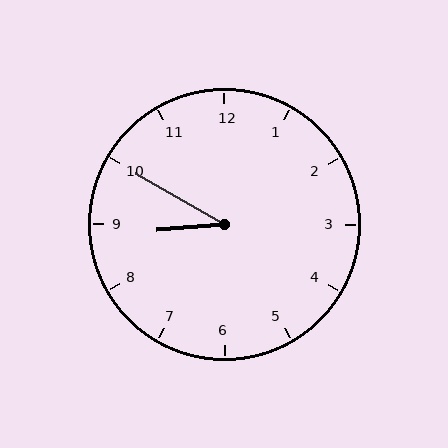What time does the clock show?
8:50.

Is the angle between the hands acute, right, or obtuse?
It is acute.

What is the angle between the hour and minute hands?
Approximately 35 degrees.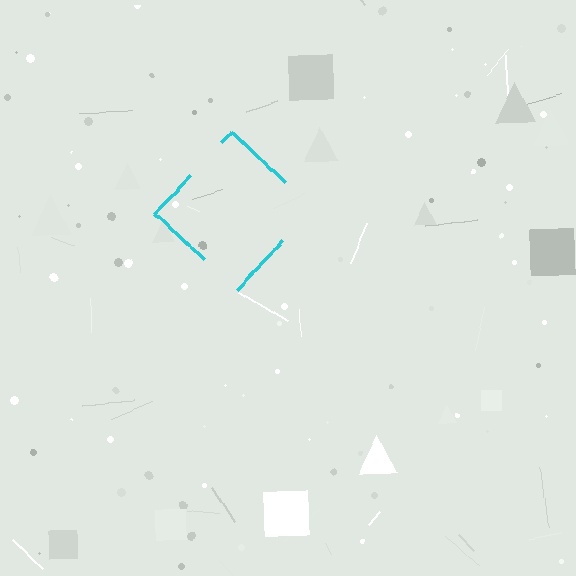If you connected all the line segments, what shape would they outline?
They would outline a diamond.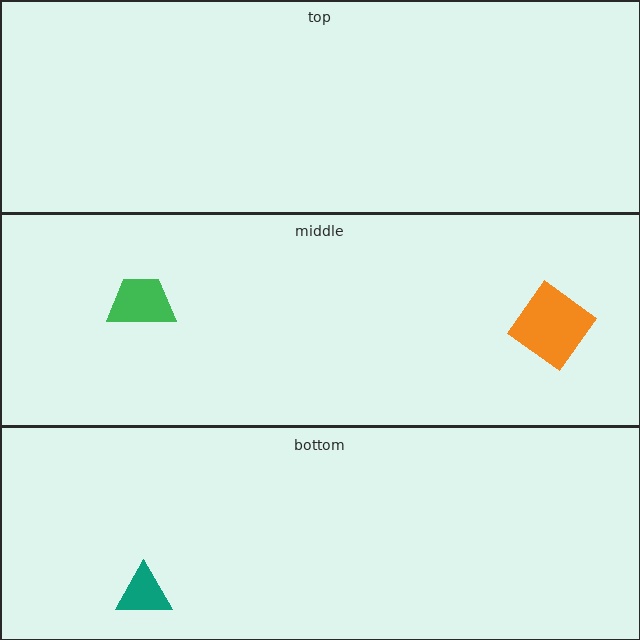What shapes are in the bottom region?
The teal triangle.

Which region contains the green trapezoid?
The middle region.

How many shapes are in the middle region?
2.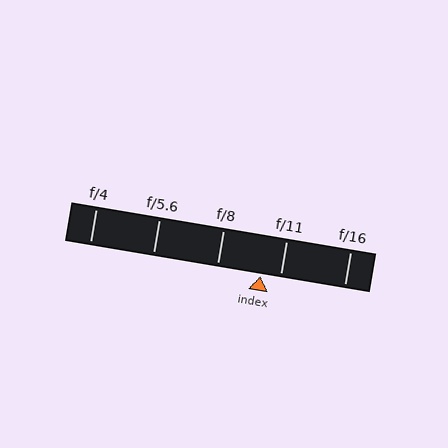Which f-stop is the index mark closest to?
The index mark is closest to f/11.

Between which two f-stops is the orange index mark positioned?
The index mark is between f/8 and f/11.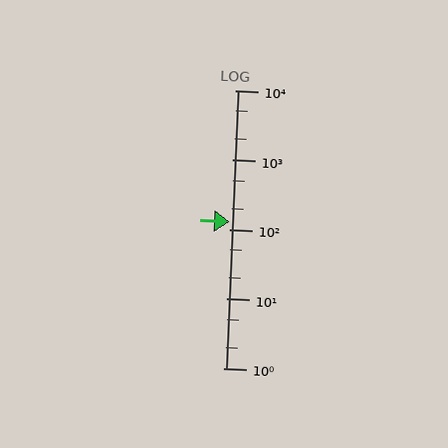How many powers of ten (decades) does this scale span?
The scale spans 4 decades, from 1 to 10000.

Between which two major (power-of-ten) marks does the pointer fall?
The pointer is between 100 and 1000.